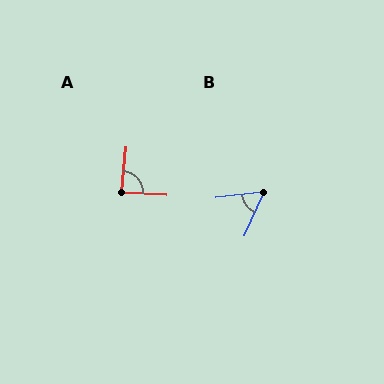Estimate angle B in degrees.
Approximately 58 degrees.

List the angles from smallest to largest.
B (58°), A (88°).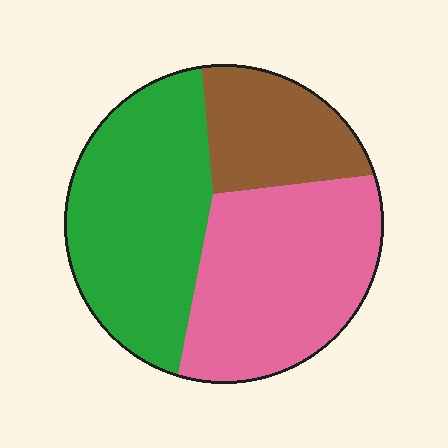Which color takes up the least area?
Brown, at roughly 20%.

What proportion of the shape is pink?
Pink covers around 40% of the shape.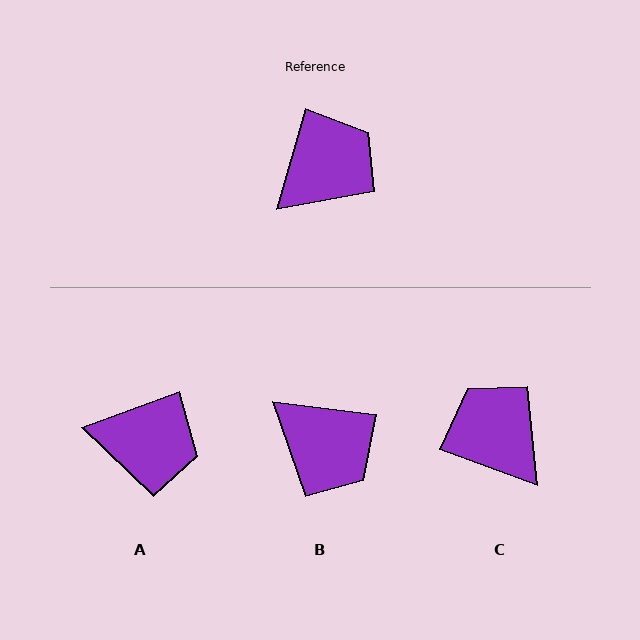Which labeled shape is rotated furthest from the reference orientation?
C, about 86 degrees away.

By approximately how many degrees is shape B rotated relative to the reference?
Approximately 81 degrees clockwise.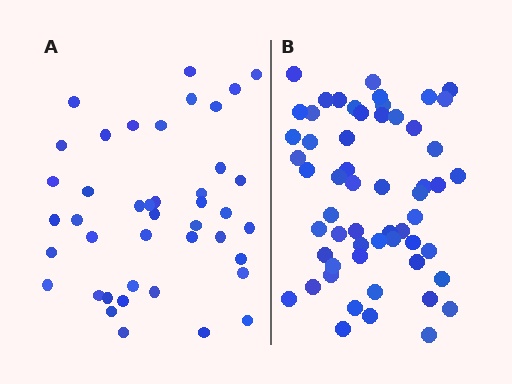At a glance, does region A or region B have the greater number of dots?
Region B (the right region) has more dots.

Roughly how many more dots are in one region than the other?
Region B has approximately 15 more dots than region A.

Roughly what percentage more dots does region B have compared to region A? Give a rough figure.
About 35% more.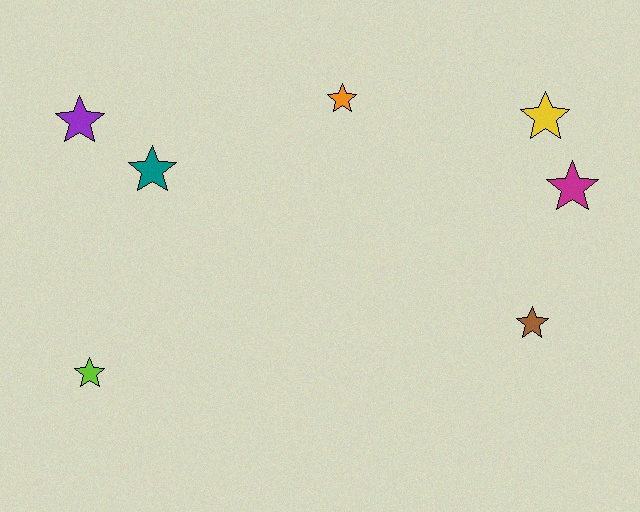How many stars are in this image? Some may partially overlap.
There are 7 stars.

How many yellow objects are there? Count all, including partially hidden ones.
There is 1 yellow object.